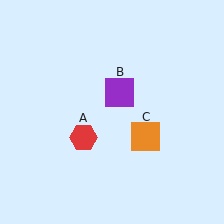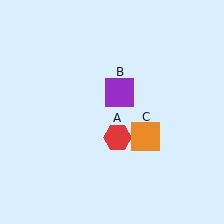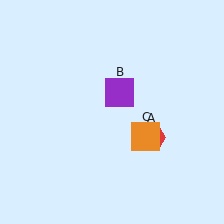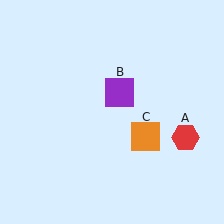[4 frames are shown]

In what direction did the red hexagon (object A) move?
The red hexagon (object A) moved right.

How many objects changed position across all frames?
1 object changed position: red hexagon (object A).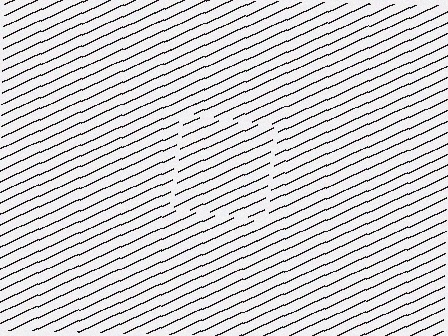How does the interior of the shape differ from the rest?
The interior of the shape contains the same grating, shifted by half a period — the contour is defined by the phase discontinuity where line-ends from the inner and outer gratings abut.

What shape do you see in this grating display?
An illusory square. The interior of the shape contains the same grating, shifted by half a period — the contour is defined by the phase discontinuity where line-ends from the inner and outer gratings abut.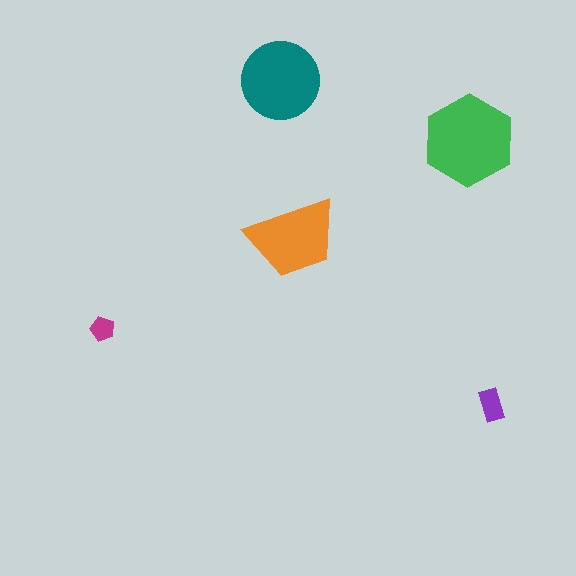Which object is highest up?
The teal circle is topmost.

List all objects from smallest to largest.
The magenta pentagon, the purple rectangle, the orange trapezoid, the teal circle, the green hexagon.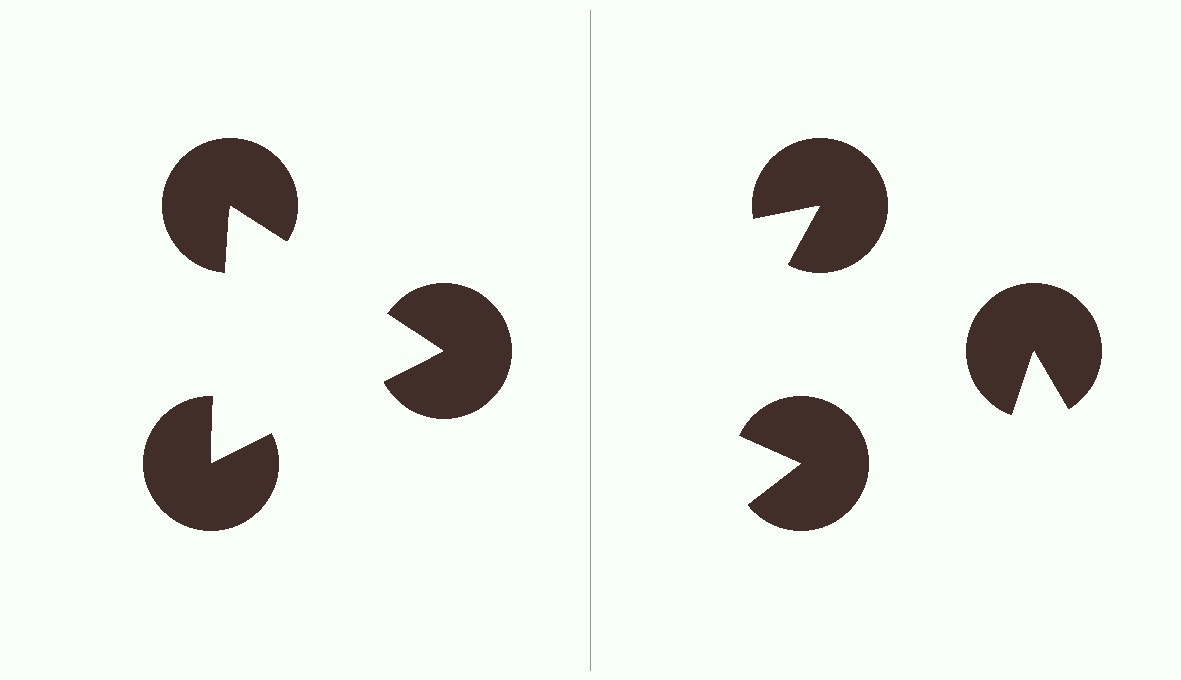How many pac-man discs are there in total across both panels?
6 — 3 on each side.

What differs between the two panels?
The pac-man discs are positioned identically on both sides; only the wedge orientations differ. On the left they align to a triangle; on the right they are misaligned.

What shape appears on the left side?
An illusory triangle.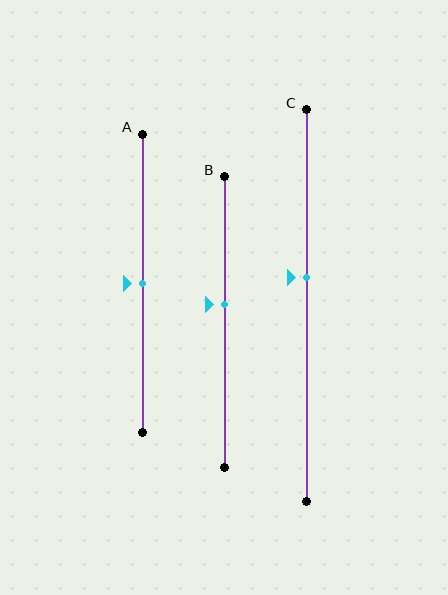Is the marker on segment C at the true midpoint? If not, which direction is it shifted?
No, the marker on segment C is shifted upward by about 7% of the segment length.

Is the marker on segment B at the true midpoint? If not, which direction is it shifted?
No, the marker on segment B is shifted upward by about 6% of the segment length.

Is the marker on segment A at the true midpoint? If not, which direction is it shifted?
Yes, the marker on segment A is at the true midpoint.